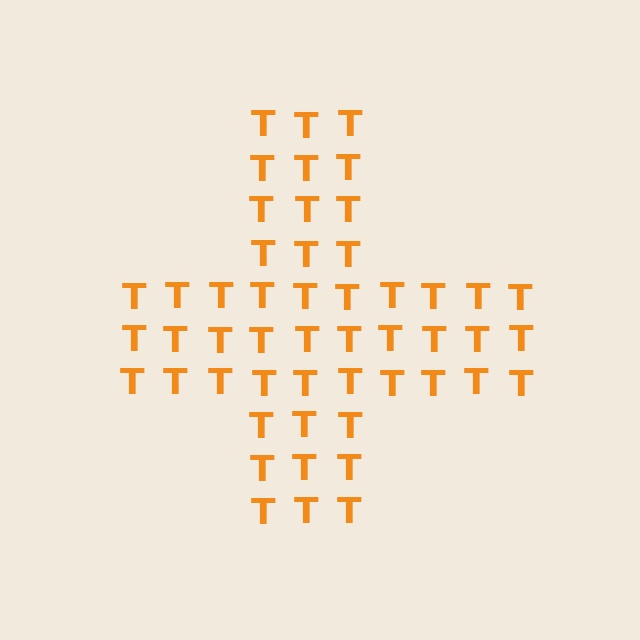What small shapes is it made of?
It is made of small letter T's.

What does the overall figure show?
The overall figure shows a cross.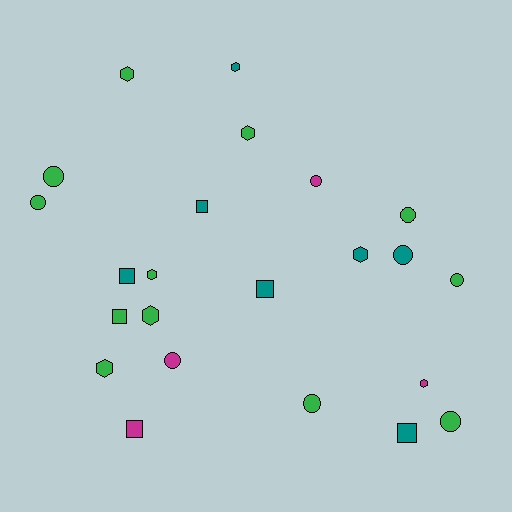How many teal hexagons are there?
There are 2 teal hexagons.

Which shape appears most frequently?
Circle, with 9 objects.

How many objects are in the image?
There are 23 objects.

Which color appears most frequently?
Green, with 12 objects.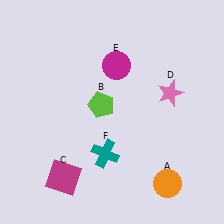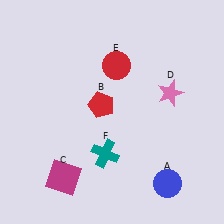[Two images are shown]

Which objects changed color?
A changed from orange to blue. B changed from lime to red. E changed from magenta to red.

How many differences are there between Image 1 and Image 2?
There are 3 differences between the two images.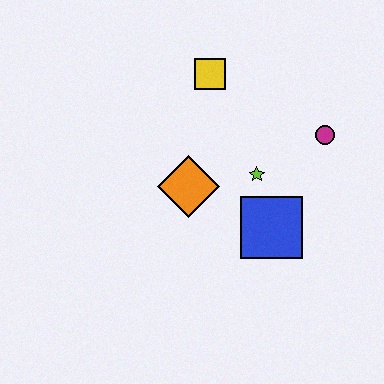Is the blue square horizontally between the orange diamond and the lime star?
No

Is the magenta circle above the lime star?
Yes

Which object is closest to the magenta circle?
The lime star is closest to the magenta circle.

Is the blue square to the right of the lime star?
Yes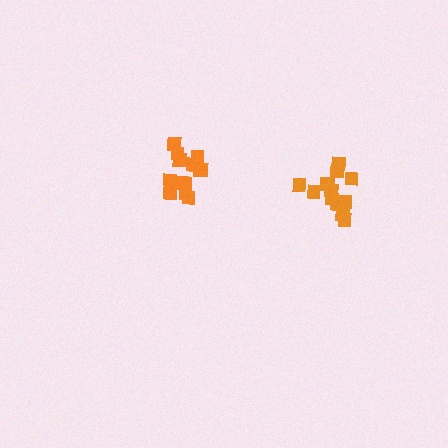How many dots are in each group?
Group 1: 13 dots, Group 2: 13 dots (26 total).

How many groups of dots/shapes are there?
There are 2 groups.